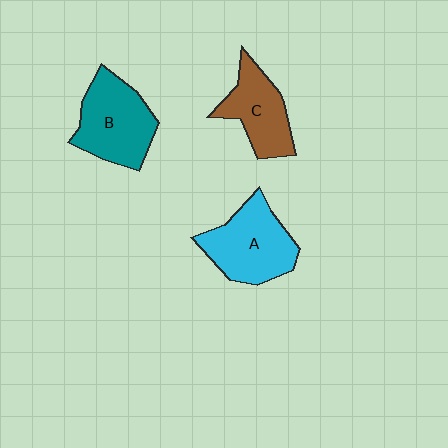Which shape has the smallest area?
Shape C (brown).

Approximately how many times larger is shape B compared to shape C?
Approximately 1.2 times.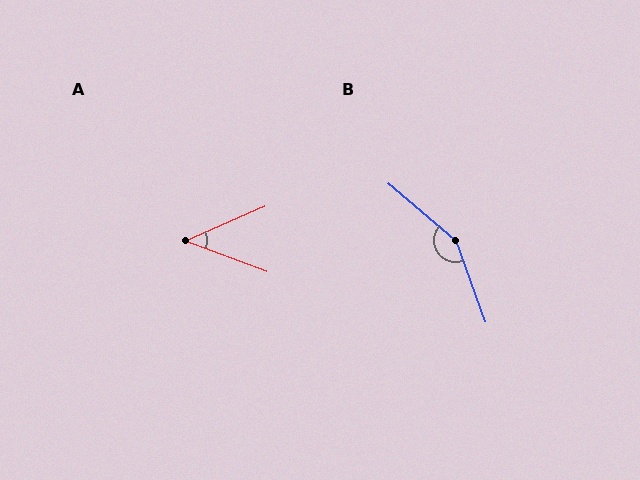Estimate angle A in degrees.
Approximately 44 degrees.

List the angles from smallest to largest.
A (44°), B (150°).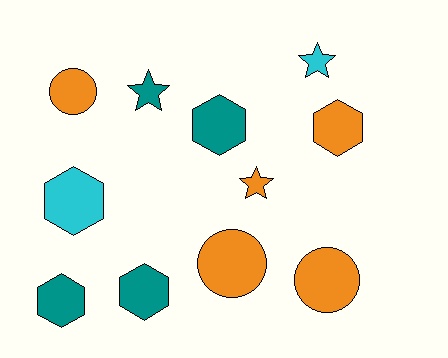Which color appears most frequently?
Orange, with 5 objects.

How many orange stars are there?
There is 1 orange star.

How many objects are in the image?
There are 11 objects.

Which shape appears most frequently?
Hexagon, with 5 objects.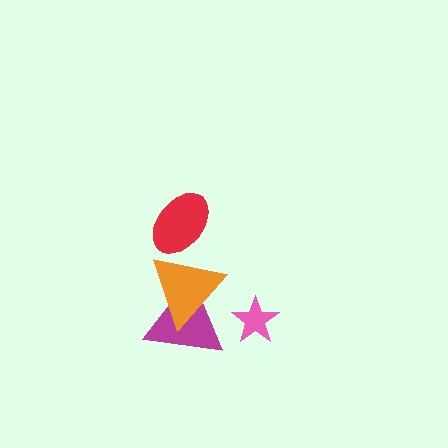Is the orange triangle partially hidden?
Yes, it is partially covered by another shape.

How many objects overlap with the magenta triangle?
1 object overlaps with the magenta triangle.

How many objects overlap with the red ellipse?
1 object overlaps with the red ellipse.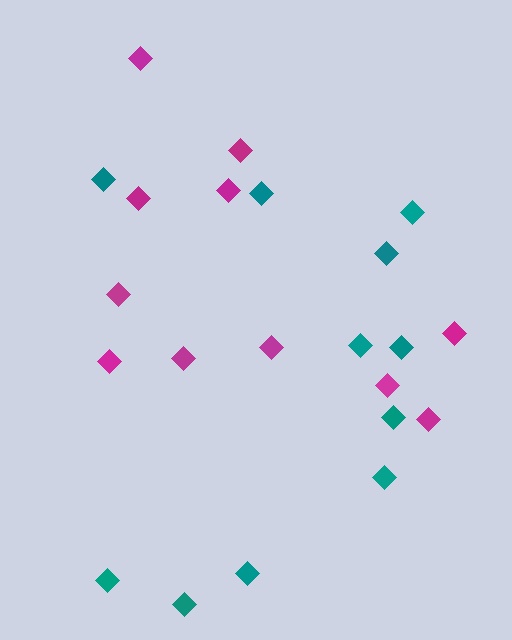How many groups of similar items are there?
There are 2 groups: one group of magenta diamonds (11) and one group of teal diamonds (11).